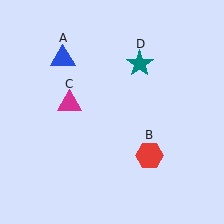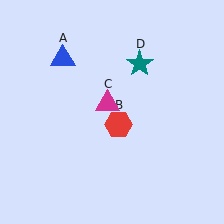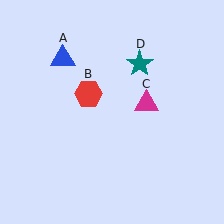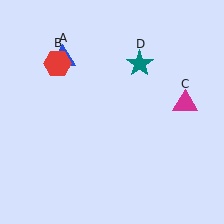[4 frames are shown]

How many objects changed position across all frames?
2 objects changed position: red hexagon (object B), magenta triangle (object C).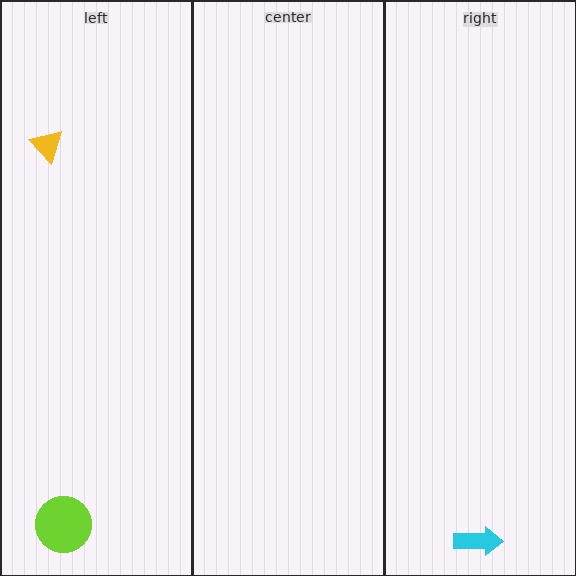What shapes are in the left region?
The yellow triangle, the lime circle.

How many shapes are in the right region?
1.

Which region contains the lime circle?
The left region.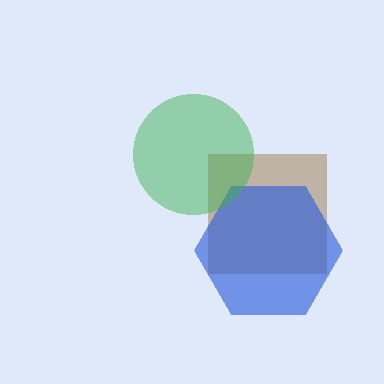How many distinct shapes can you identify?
There are 3 distinct shapes: a brown square, a blue hexagon, a green circle.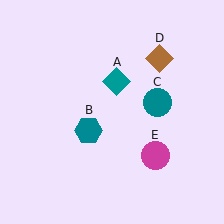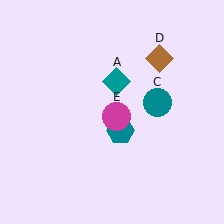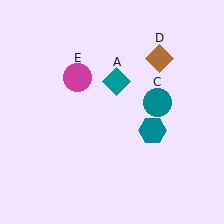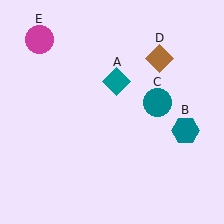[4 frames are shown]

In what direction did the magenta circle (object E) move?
The magenta circle (object E) moved up and to the left.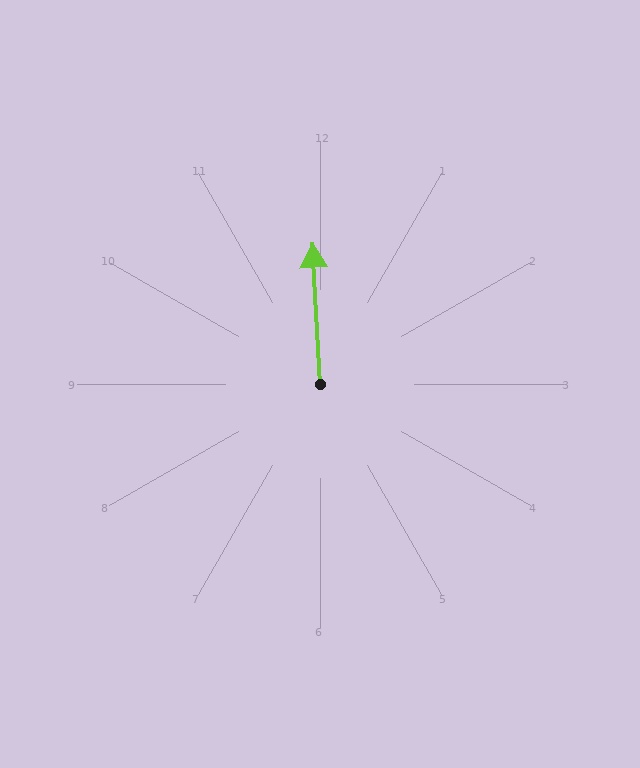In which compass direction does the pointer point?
North.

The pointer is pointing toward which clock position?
Roughly 12 o'clock.